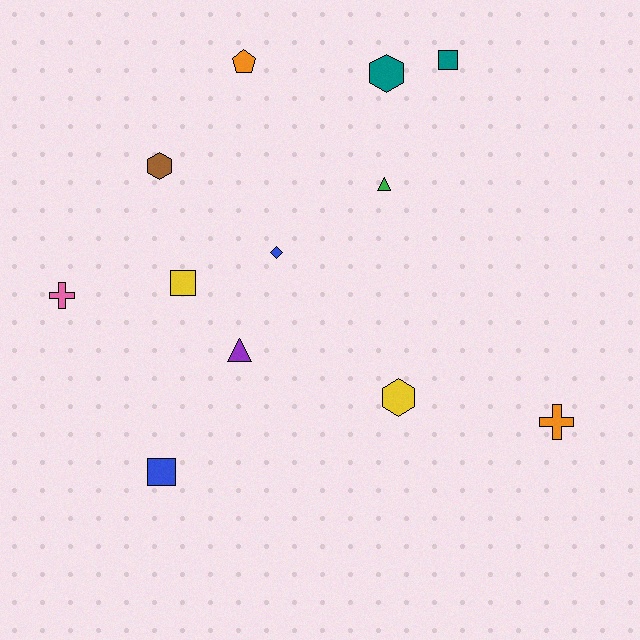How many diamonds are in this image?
There is 1 diamond.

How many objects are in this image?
There are 12 objects.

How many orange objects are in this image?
There are 2 orange objects.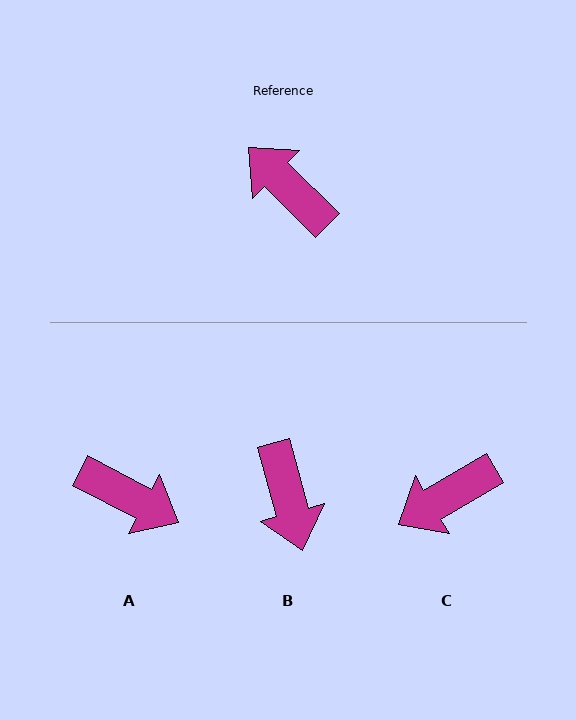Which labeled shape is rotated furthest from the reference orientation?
A, about 163 degrees away.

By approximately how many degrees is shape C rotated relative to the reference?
Approximately 75 degrees counter-clockwise.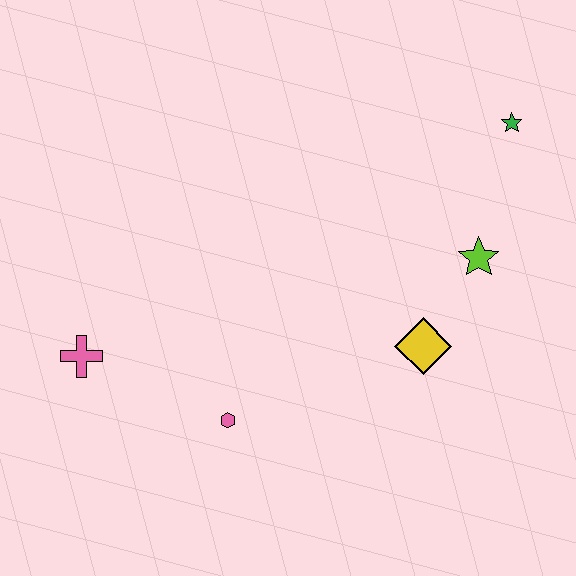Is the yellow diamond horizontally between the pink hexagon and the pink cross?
No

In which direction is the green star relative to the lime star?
The green star is above the lime star.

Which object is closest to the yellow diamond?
The lime star is closest to the yellow diamond.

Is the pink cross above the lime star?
No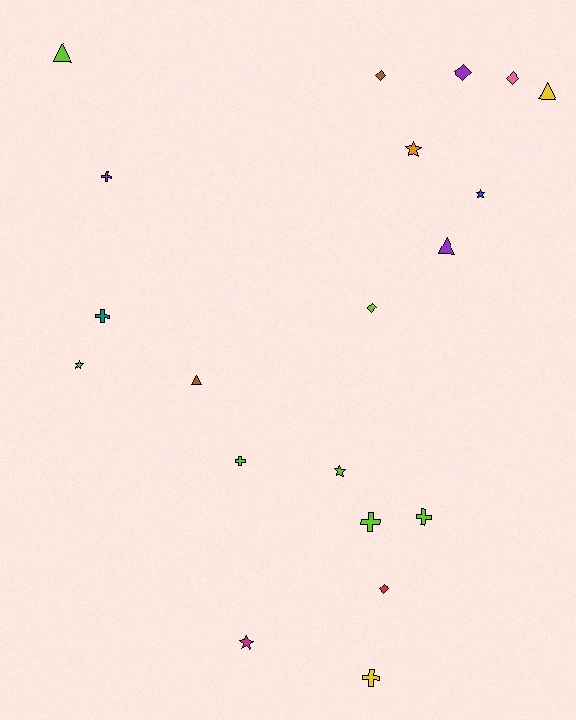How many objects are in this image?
There are 20 objects.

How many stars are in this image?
There are 5 stars.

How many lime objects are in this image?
There are 7 lime objects.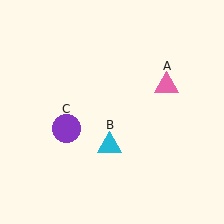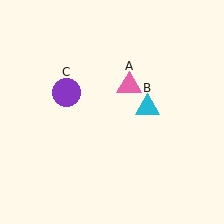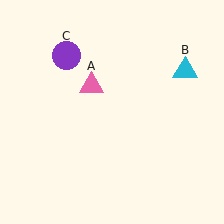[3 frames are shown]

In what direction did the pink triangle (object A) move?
The pink triangle (object A) moved left.